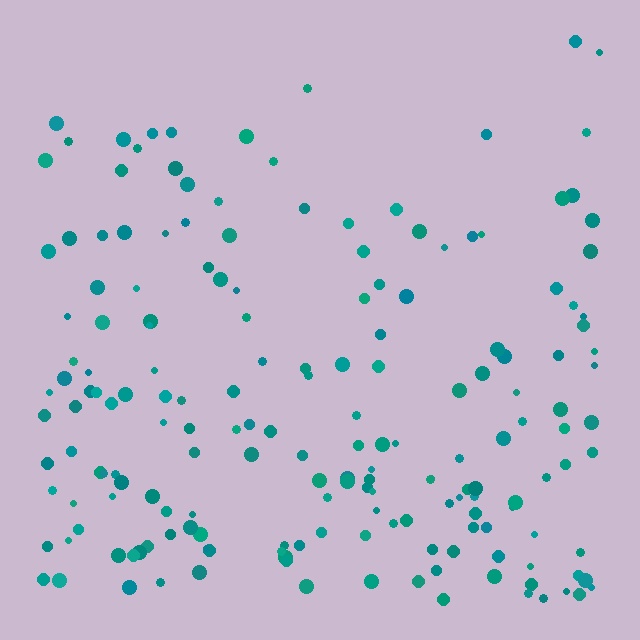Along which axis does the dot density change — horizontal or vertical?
Vertical.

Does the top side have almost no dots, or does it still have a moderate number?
Still a moderate number, just noticeably fewer than the bottom.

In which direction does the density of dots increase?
From top to bottom, with the bottom side densest.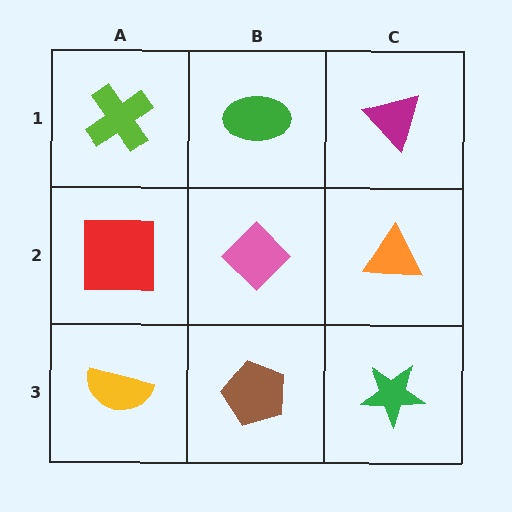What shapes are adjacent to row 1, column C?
An orange triangle (row 2, column C), a green ellipse (row 1, column B).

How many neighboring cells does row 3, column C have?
2.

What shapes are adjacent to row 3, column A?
A red square (row 2, column A), a brown pentagon (row 3, column B).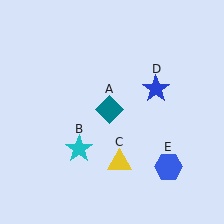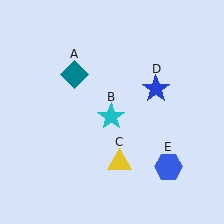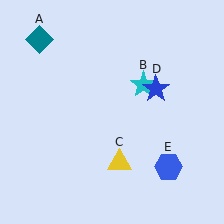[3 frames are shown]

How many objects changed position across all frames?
2 objects changed position: teal diamond (object A), cyan star (object B).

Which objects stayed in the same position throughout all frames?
Yellow triangle (object C) and blue star (object D) and blue hexagon (object E) remained stationary.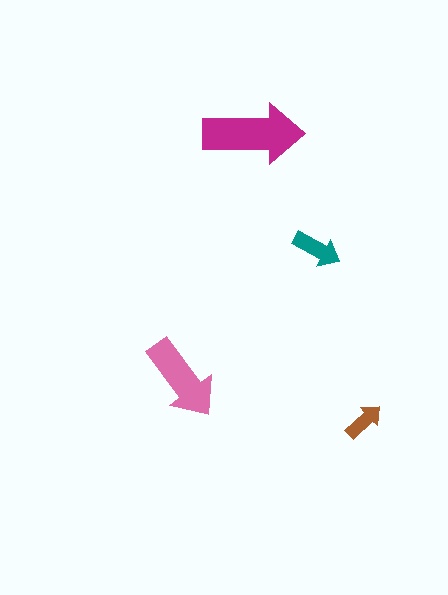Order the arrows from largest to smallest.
the magenta one, the pink one, the teal one, the brown one.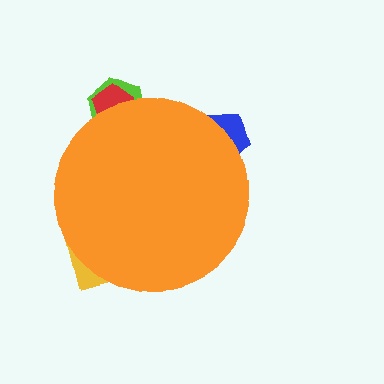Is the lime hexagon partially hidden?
Yes, the lime hexagon is partially hidden behind the orange circle.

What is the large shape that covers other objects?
An orange circle.